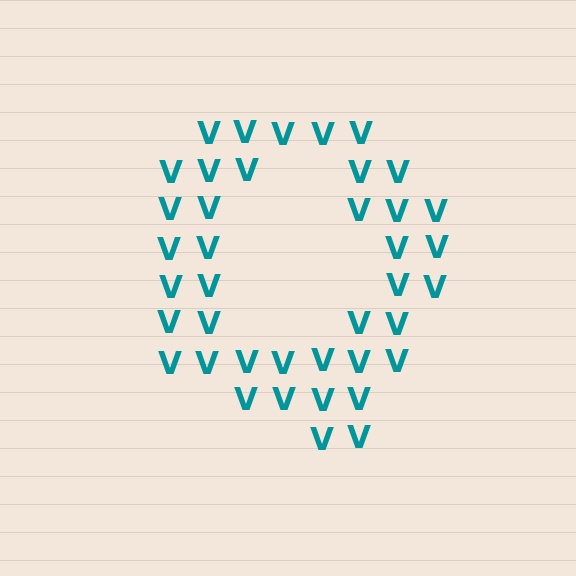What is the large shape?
The large shape is the letter Q.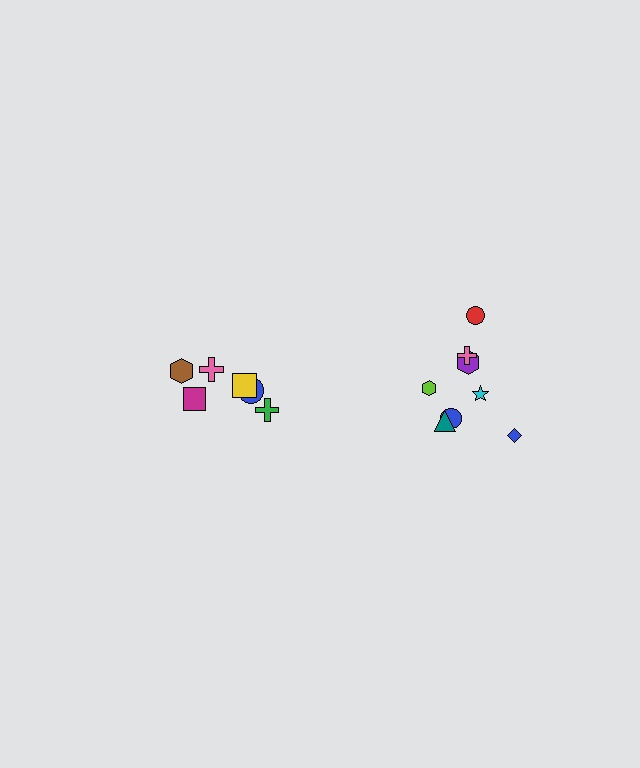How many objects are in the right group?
There are 8 objects.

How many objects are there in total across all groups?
There are 14 objects.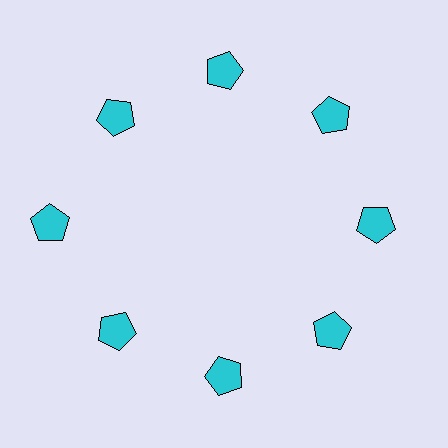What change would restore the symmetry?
The symmetry would be restored by moving it inward, back onto the ring so that all 8 pentagons sit at equal angles and equal distance from the center.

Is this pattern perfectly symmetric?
No. The 8 cyan pentagons are arranged in a ring, but one element near the 9 o'clock position is pushed outward from the center, breaking the 8-fold rotational symmetry.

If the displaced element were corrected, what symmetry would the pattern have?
It would have 8-fold rotational symmetry — the pattern would map onto itself every 45 degrees.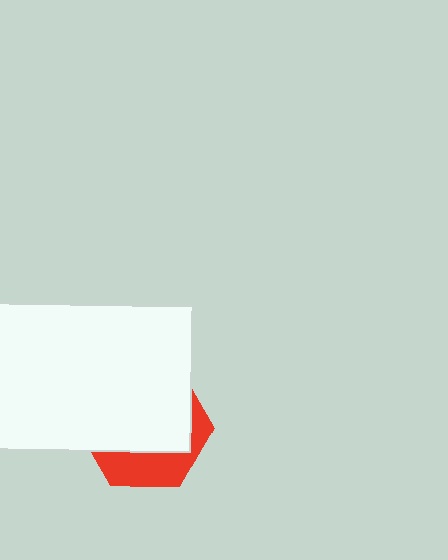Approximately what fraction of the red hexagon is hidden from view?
Roughly 68% of the red hexagon is hidden behind the white rectangle.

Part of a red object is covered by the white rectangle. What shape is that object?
It is a hexagon.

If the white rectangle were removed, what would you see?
You would see the complete red hexagon.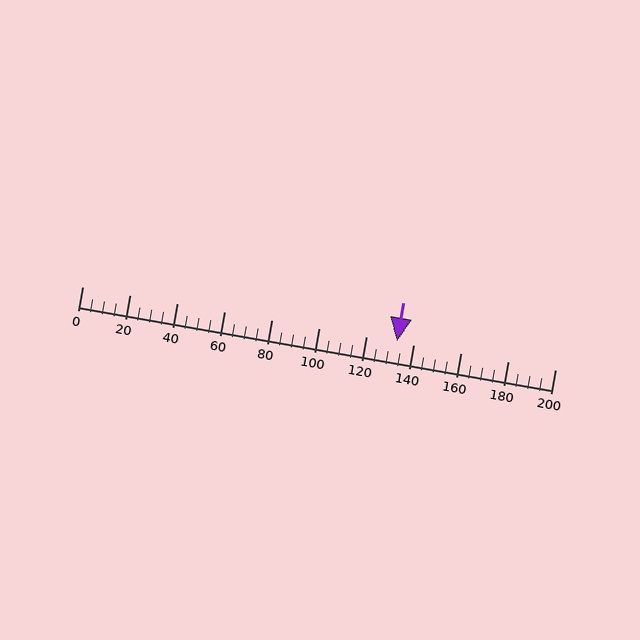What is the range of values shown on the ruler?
The ruler shows values from 0 to 200.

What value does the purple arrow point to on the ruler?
The purple arrow points to approximately 133.